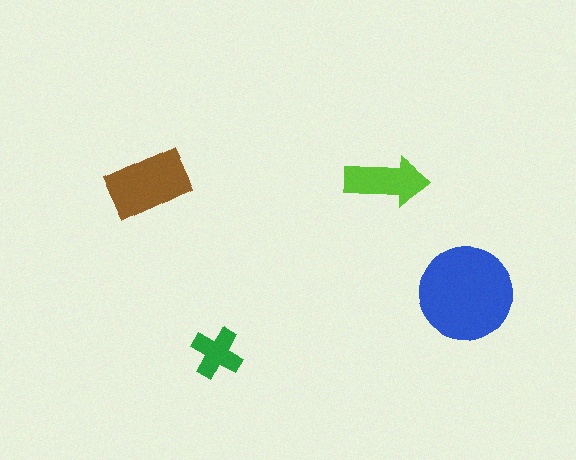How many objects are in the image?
There are 4 objects in the image.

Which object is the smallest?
The green cross.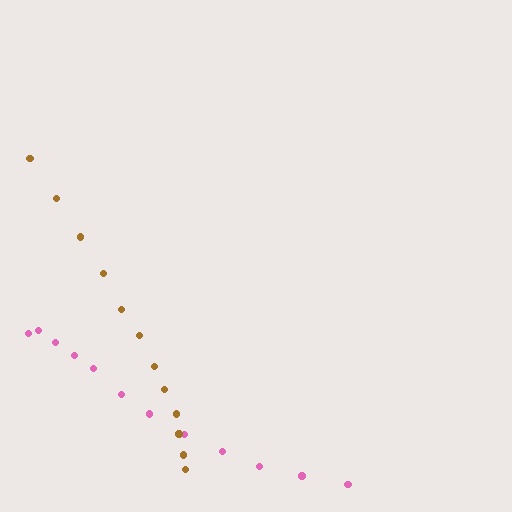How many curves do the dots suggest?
There are 2 distinct paths.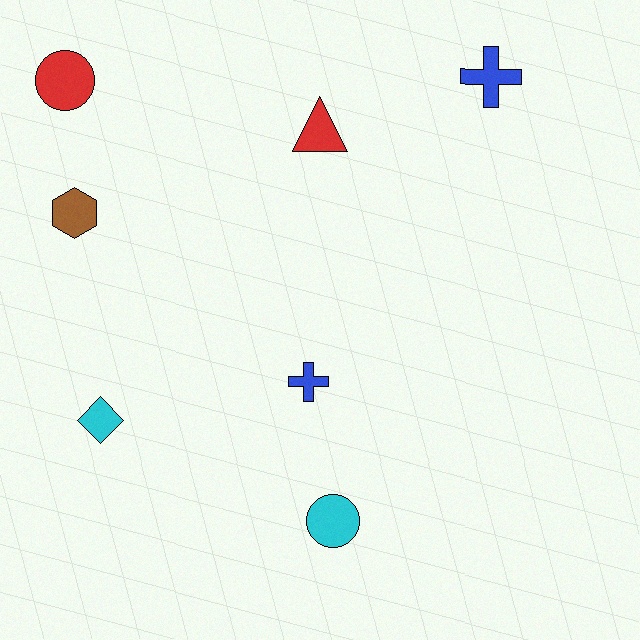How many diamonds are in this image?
There is 1 diamond.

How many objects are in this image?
There are 7 objects.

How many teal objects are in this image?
There are no teal objects.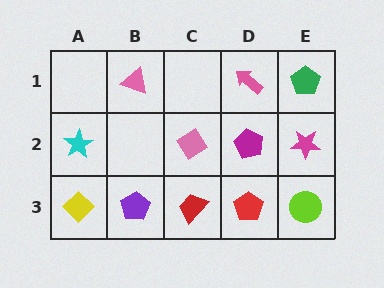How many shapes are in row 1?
3 shapes.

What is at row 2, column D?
A magenta pentagon.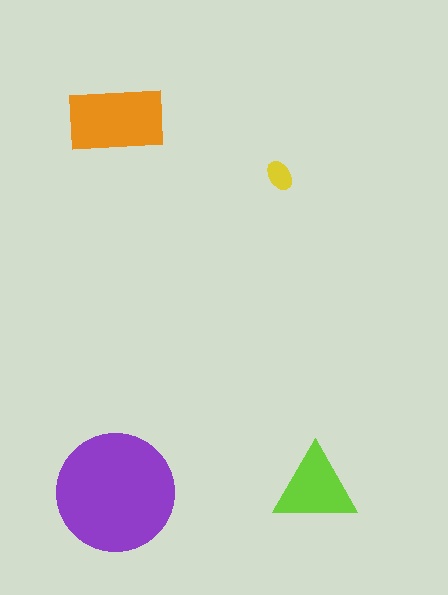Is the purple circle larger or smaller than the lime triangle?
Larger.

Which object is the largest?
The purple circle.